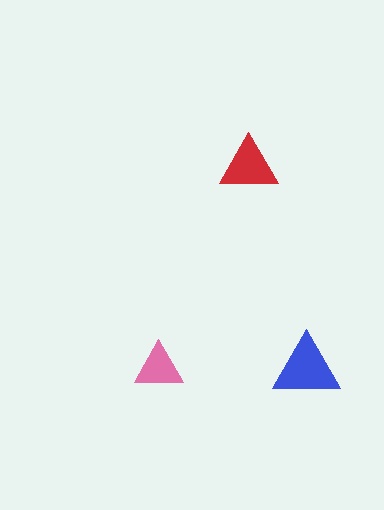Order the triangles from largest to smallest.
the blue one, the red one, the pink one.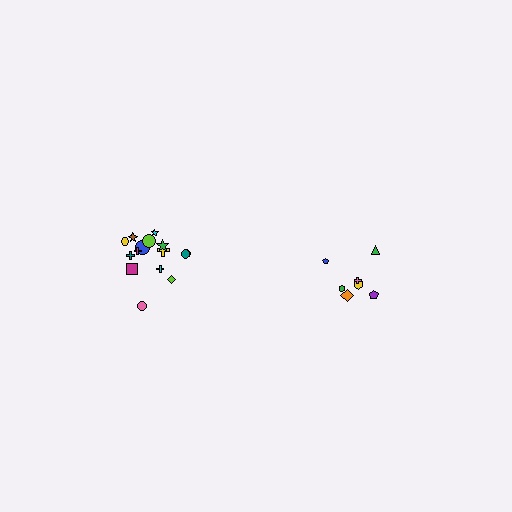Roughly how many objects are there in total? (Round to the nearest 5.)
Roughly 20 objects in total.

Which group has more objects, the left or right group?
The left group.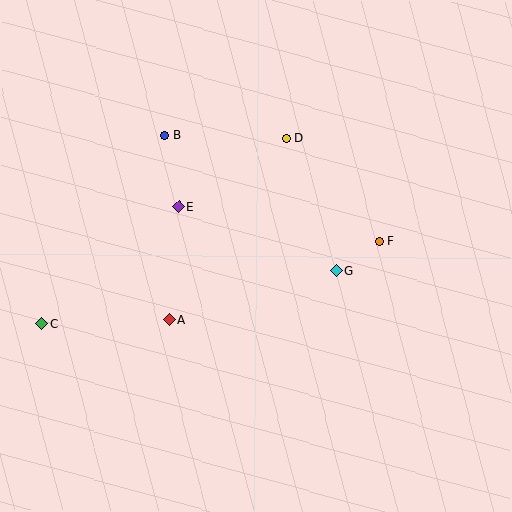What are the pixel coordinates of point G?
Point G is at (336, 271).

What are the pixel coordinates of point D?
Point D is at (286, 139).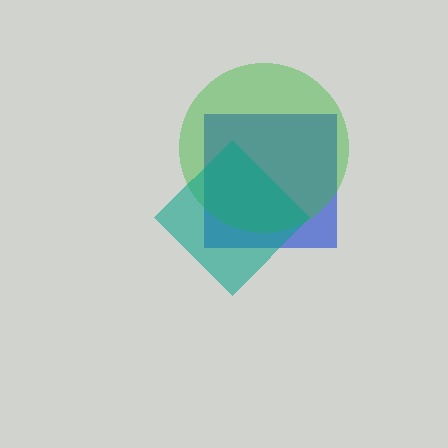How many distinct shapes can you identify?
There are 3 distinct shapes: a blue square, a green circle, a teal diamond.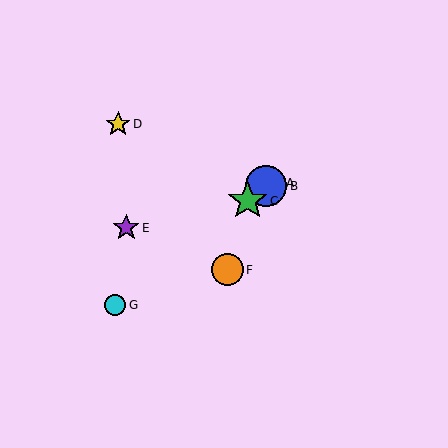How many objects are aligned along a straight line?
4 objects (A, B, C, G) are aligned along a straight line.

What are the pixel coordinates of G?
Object G is at (115, 305).